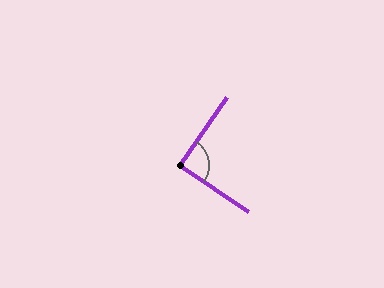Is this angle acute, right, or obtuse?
It is approximately a right angle.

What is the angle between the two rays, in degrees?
Approximately 89 degrees.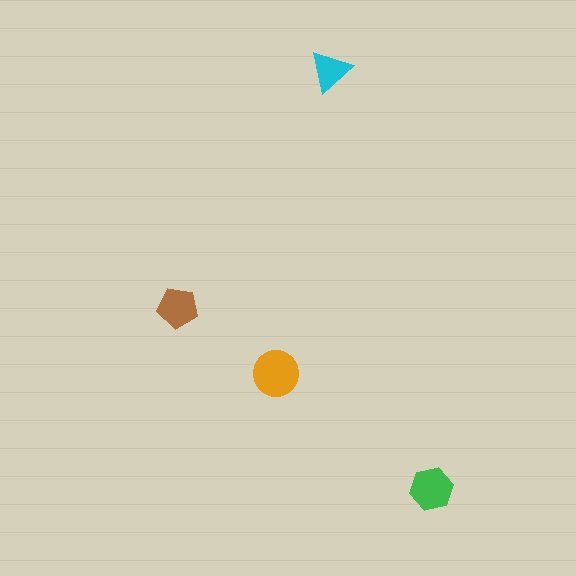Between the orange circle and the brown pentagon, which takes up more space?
The orange circle.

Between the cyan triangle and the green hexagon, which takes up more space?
The green hexagon.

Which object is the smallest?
The cyan triangle.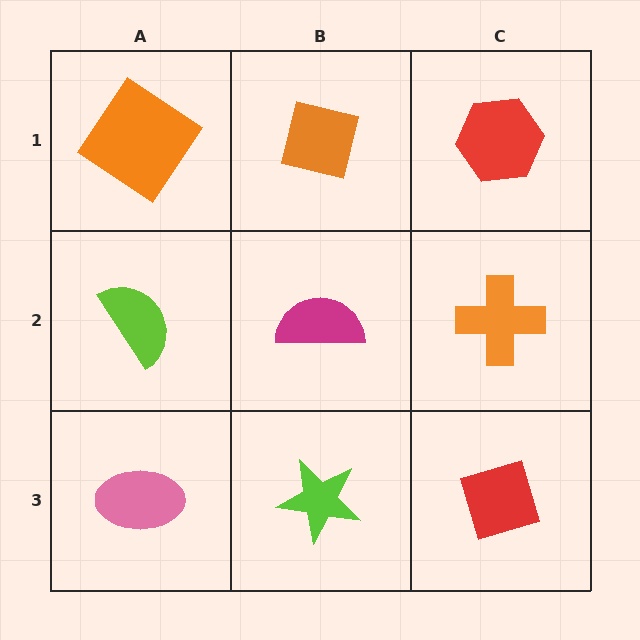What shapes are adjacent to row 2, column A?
An orange diamond (row 1, column A), a pink ellipse (row 3, column A), a magenta semicircle (row 2, column B).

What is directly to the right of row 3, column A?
A lime star.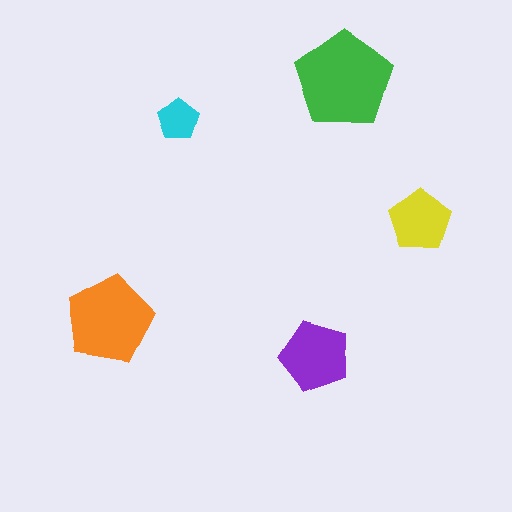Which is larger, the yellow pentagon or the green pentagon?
The green one.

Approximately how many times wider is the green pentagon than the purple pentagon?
About 1.5 times wider.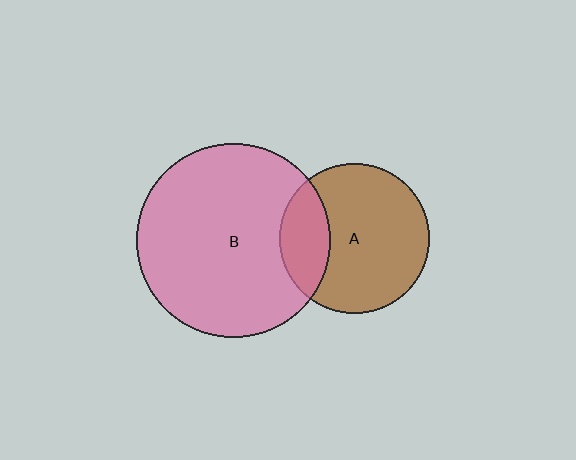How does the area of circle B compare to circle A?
Approximately 1.7 times.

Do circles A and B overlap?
Yes.